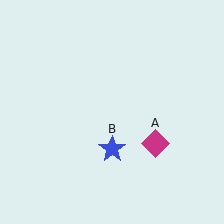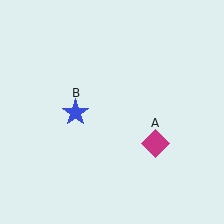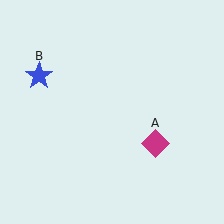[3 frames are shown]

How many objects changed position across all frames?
1 object changed position: blue star (object B).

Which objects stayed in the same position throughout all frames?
Magenta diamond (object A) remained stationary.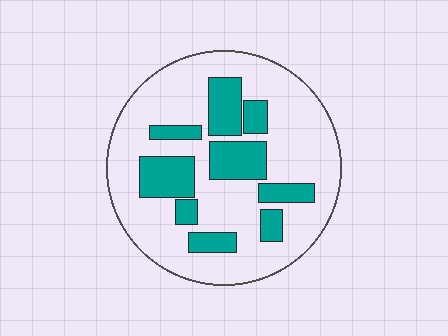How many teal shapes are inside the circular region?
9.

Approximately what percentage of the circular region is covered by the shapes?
Approximately 25%.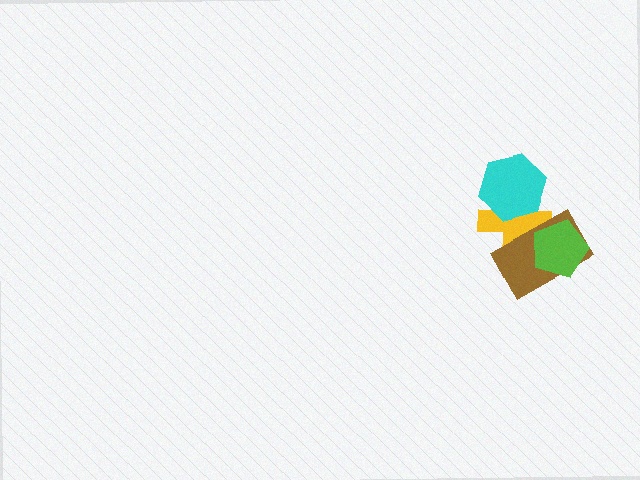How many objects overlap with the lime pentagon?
2 objects overlap with the lime pentagon.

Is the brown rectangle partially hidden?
Yes, it is partially covered by another shape.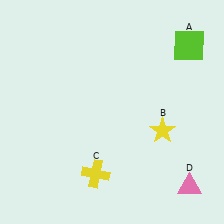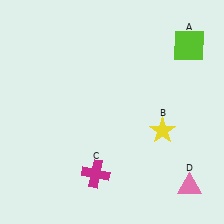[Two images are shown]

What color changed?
The cross (C) changed from yellow in Image 1 to magenta in Image 2.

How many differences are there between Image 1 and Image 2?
There is 1 difference between the two images.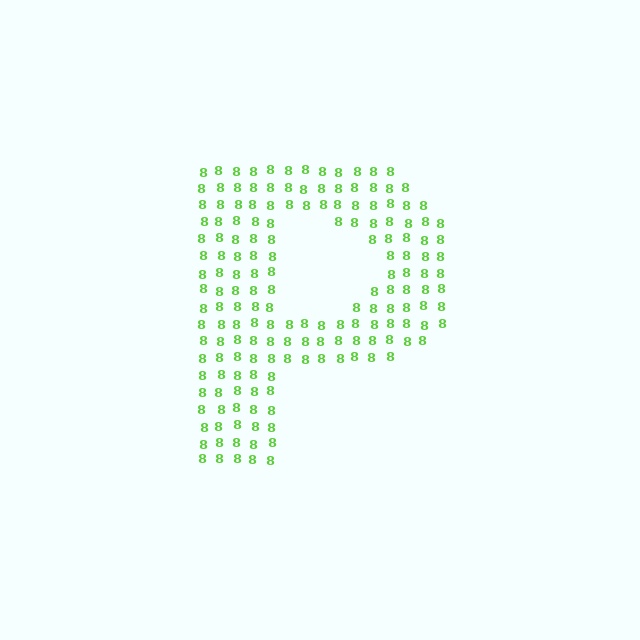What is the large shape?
The large shape is the letter P.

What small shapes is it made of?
It is made of small digit 8's.